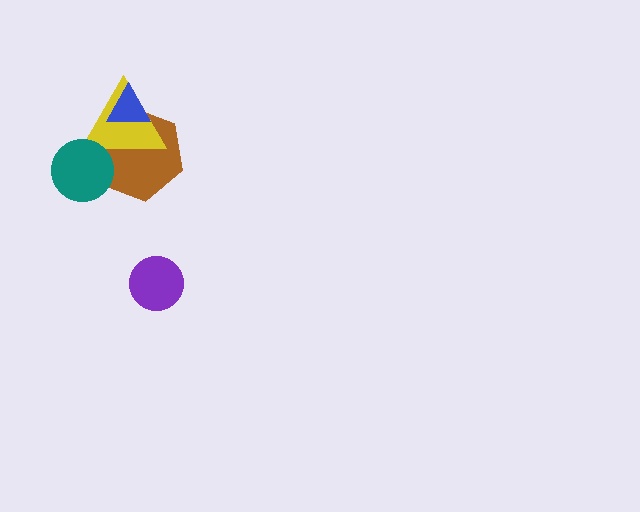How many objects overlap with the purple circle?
0 objects overlap with the purple circle.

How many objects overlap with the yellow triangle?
3 objects overlap with the yellow triangle.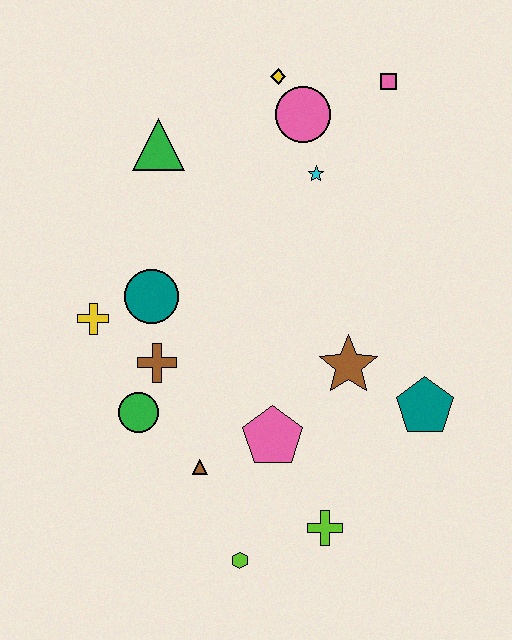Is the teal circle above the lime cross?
Yes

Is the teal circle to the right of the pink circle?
No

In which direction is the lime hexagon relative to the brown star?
The lime hexagon is below the brown star.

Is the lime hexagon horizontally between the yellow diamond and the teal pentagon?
No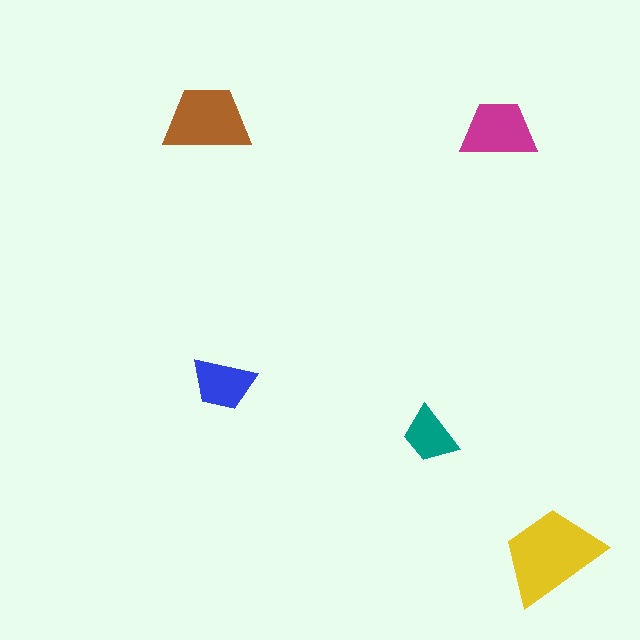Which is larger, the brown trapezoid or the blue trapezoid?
The brown one.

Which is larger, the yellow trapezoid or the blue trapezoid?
The yellow one.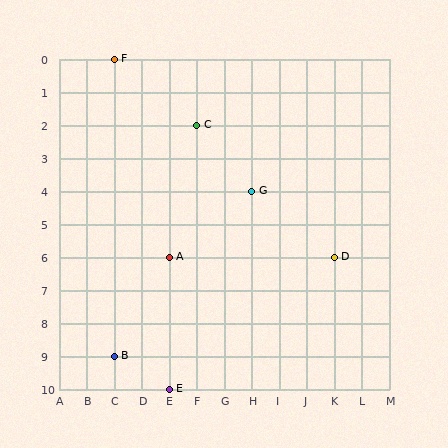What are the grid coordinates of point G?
Point G is at grid coordinates (H, 4).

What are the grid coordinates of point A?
Point A is at grid coordinates (E, 6).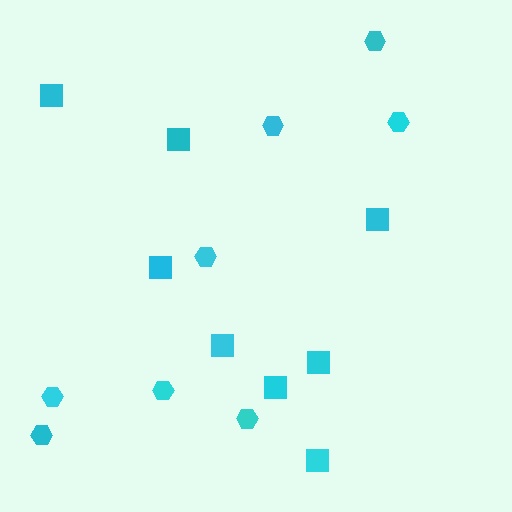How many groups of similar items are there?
There are 2 groups: one group of hexagons (8) and one group of squares (8).